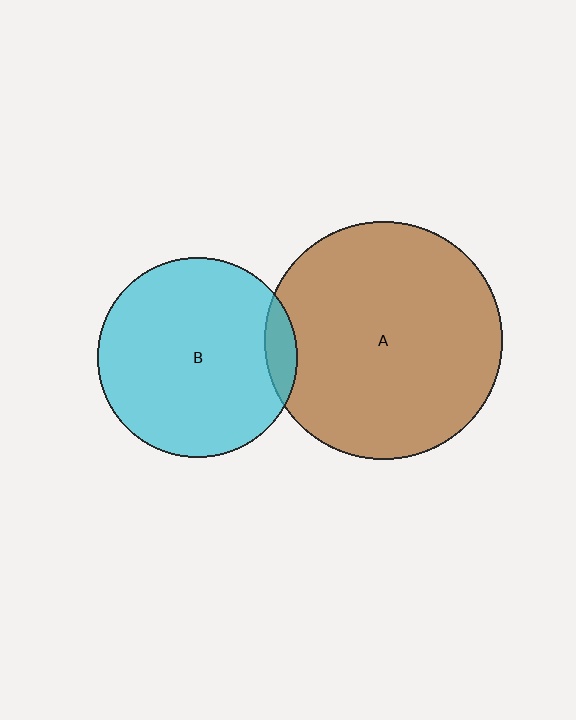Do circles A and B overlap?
Yes.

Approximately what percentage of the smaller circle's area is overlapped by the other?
Approximately 10%.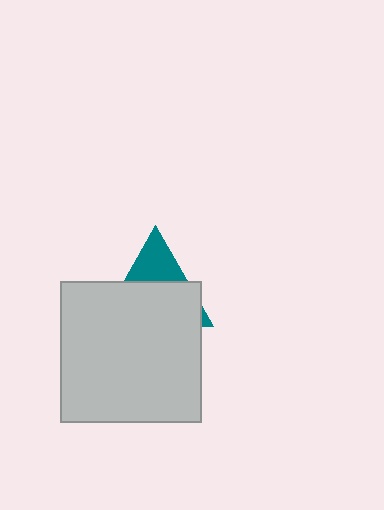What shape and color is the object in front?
The object in front is a light gray square.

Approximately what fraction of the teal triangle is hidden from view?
Roughly 67% of the teal triangle is hidden behind the light gray square.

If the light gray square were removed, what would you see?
You would see the complete teal triangle.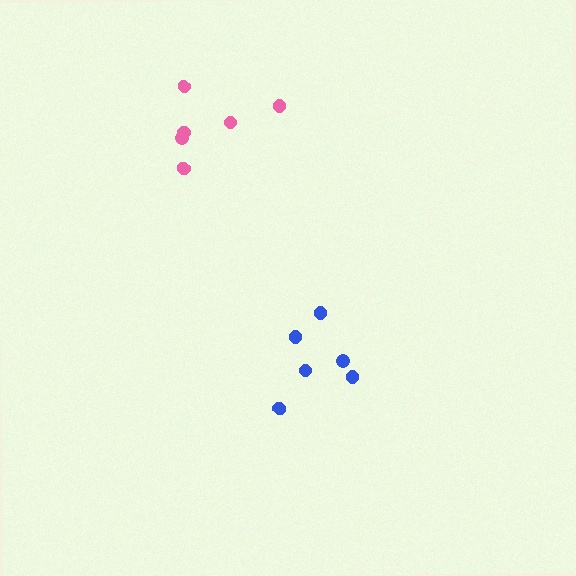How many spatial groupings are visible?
There are 2 spatial groupings.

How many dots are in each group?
Group 1: 6 dots, Group 2: 6 dots (12 total).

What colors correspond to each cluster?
The clusters are colored: blue, pink.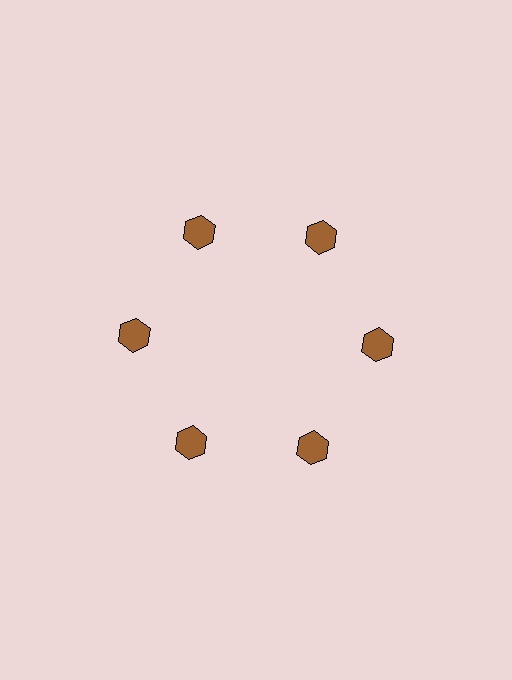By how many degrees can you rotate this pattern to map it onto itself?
The pattern maps onto itself every 60 degrees of rotation.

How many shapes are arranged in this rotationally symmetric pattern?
There are 6 shapes, arranged in 6 groups of 1.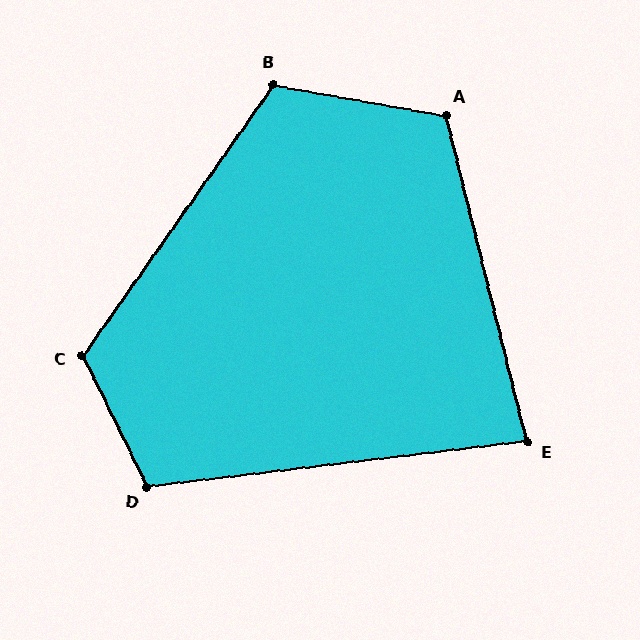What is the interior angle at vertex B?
Approximately 115 degrees (obtuse).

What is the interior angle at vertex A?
Approximately 114 degrees (obtuse).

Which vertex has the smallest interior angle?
E, at approximately 83 degrees.